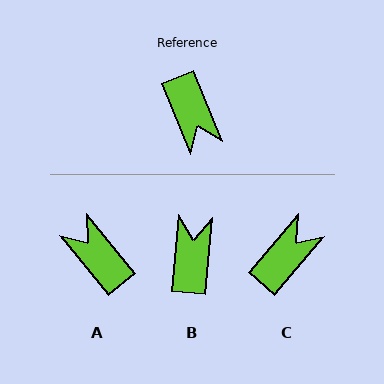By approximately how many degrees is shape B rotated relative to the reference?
Approximately 153 degrees counter-clockwise.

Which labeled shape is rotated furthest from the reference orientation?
A, about 163 degrees away.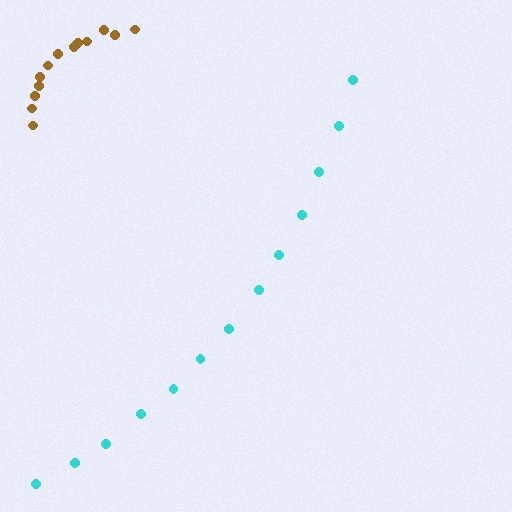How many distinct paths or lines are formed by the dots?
There are 2 distinct paths.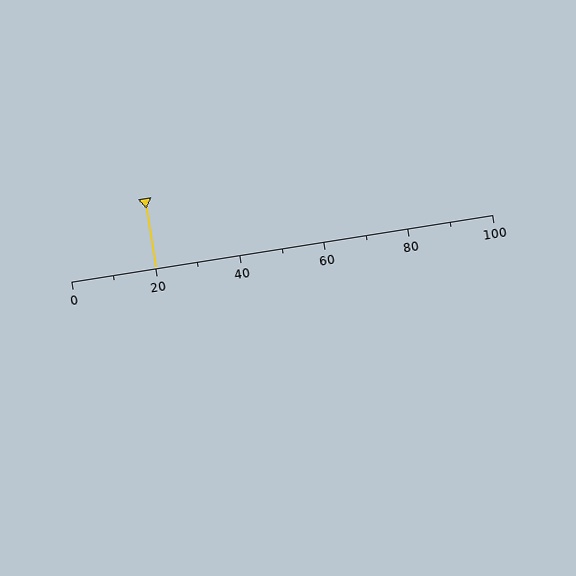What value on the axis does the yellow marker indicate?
The marker indicates approximately 20.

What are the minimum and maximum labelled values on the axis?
The axis runs from 0 to 100.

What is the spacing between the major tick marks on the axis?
The major ticks are spaced 20 apart.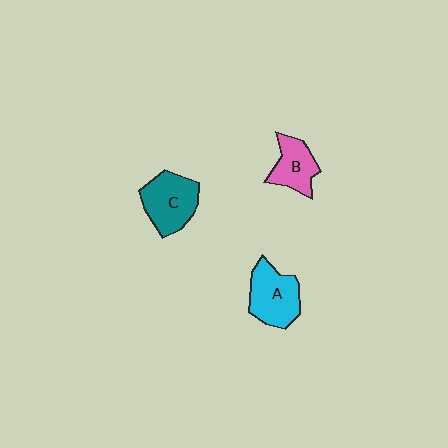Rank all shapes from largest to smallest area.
From largest to smallest: C (teal), A (cyan), B (pink).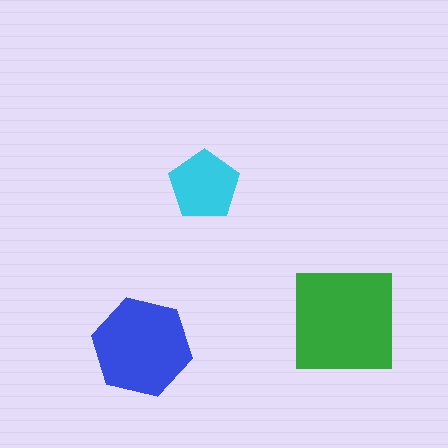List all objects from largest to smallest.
The green square, the blue hexagon, the cyan pentagon.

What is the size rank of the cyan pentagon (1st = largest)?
3rd.